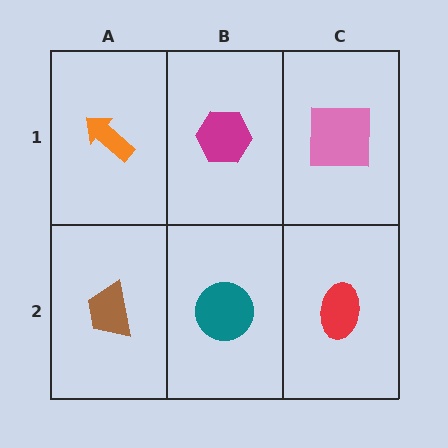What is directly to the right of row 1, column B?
A pink square.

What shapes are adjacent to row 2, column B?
A magenta hexagon (row 1, column B), a brown trapezoid (row 2, column A), a red ellipse (row 2, column C).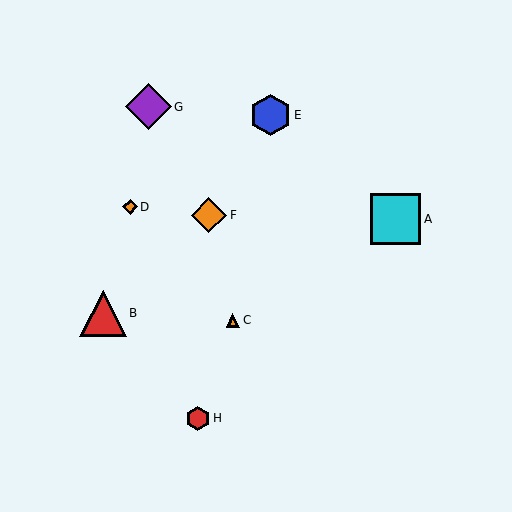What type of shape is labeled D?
Shape D is an orange diamond.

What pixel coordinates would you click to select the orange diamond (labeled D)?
Click at (130, 207) to select the orange diamond D.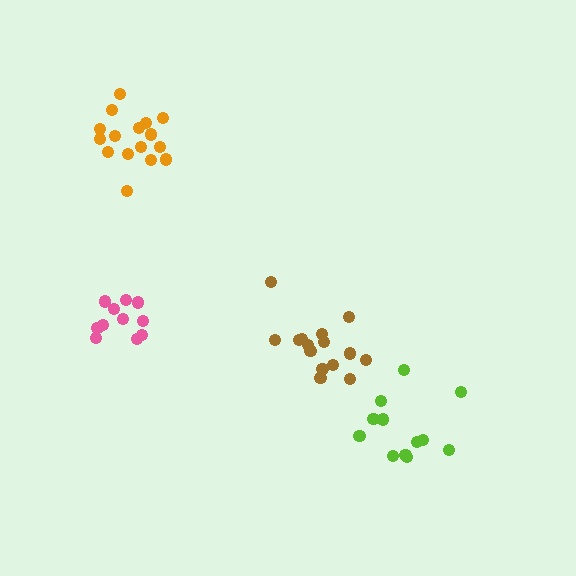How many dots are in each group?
Group 1: 12 dots, Group 2: 16 dots, Group 3: 15 dots, Group 4: 11 dots (54 total).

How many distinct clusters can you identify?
There are 4 distinct clusters.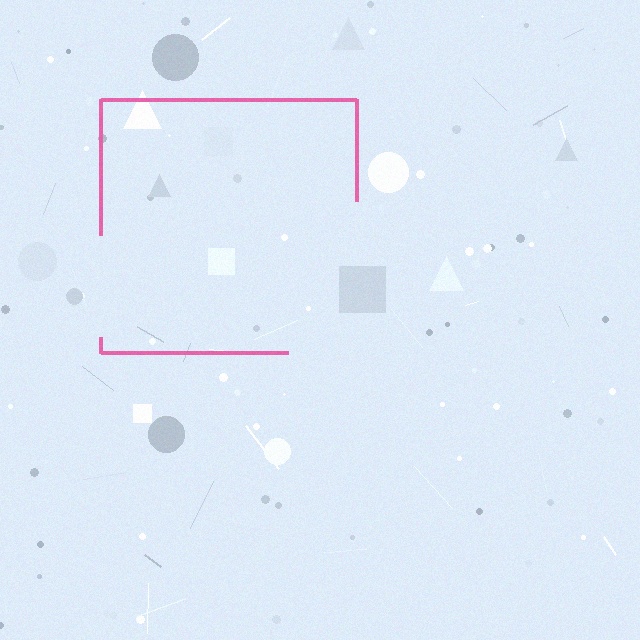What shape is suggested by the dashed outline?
The dashed outline suggests a square.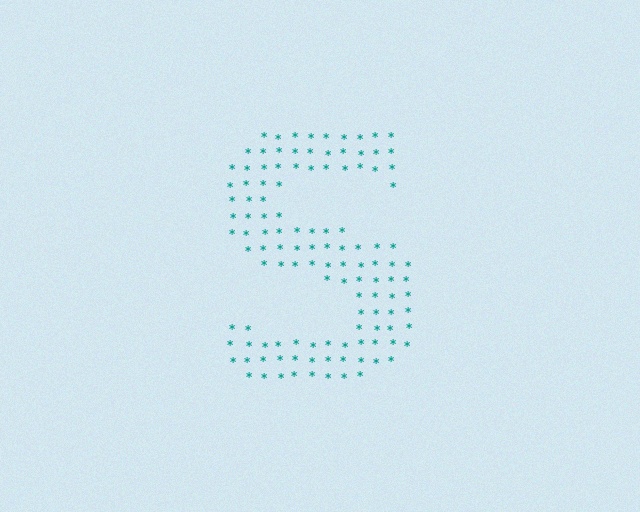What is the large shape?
The large shape is the letter S.